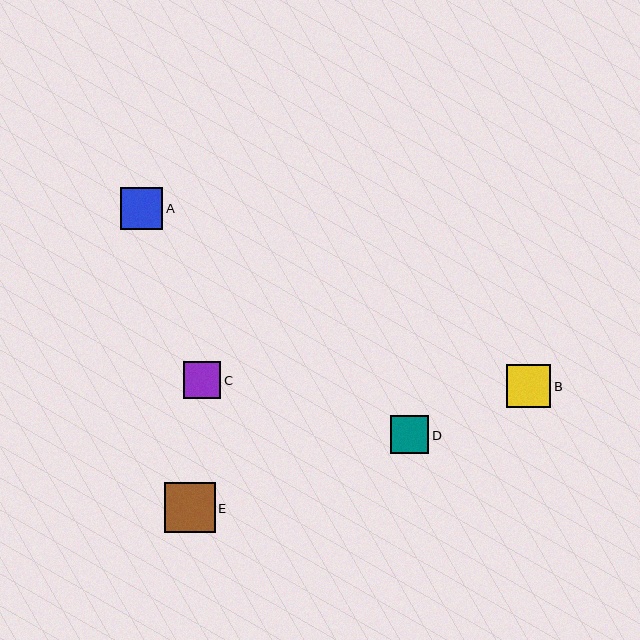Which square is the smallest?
Square C is the smallest with a size of approximately 37 pixels.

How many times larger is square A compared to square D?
Square A is approximately 1.1 times the size of square D.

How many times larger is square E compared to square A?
Square E is approximately 1.2 times the size of square A.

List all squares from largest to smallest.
From largest to smallest: E, B, A, D, C.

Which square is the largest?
Square E is the largest with a size of approximately 50 pixels.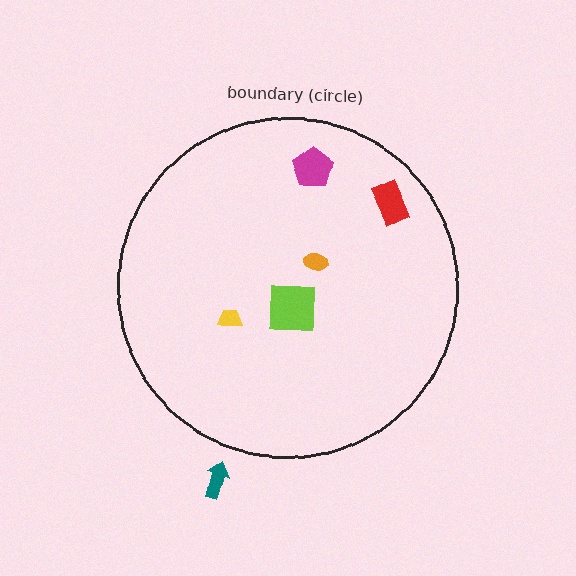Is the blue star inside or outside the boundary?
Inside.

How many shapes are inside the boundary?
6 inside, 1 outside.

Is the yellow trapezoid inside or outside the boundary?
Inside.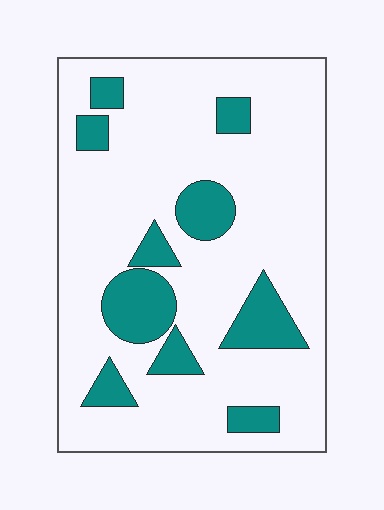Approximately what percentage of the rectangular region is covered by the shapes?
Approximately 20%.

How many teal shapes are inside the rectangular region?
10.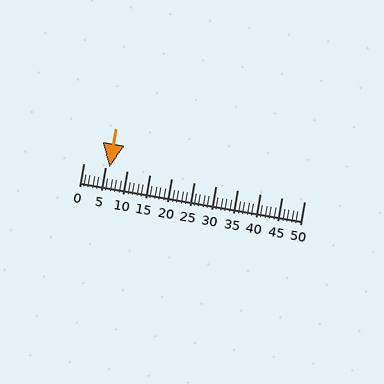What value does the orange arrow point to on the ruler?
The orange arrow points to approximately 6.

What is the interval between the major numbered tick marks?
The major tick marks are spaced 5 units apart.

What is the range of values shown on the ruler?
The ruler shows values from 0 to 50.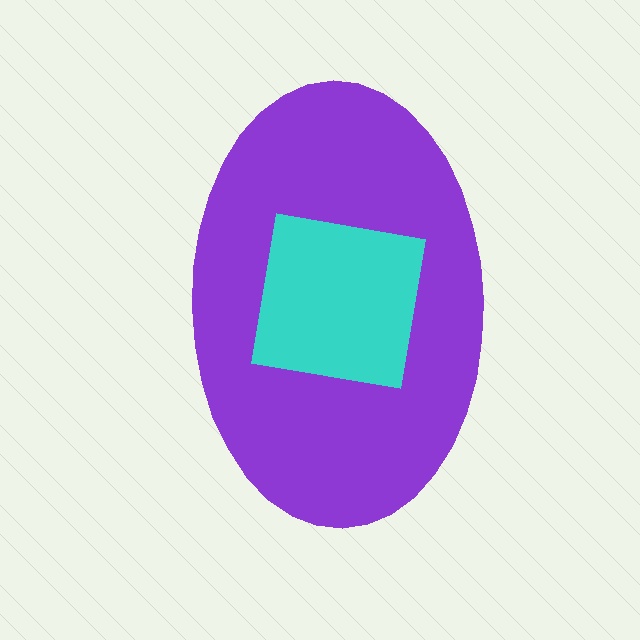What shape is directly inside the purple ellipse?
The cyan square.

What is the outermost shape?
The purple ellipse.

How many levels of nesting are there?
2.